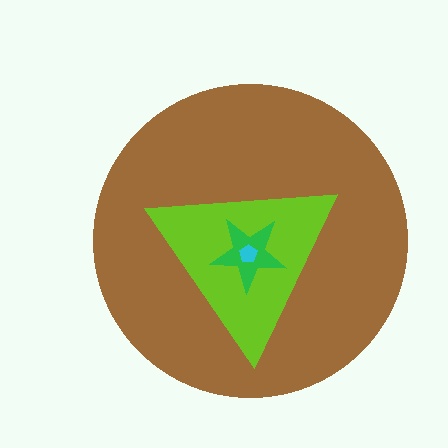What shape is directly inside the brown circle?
The lime triangle.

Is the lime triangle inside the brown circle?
Yes.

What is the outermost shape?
The brown circle.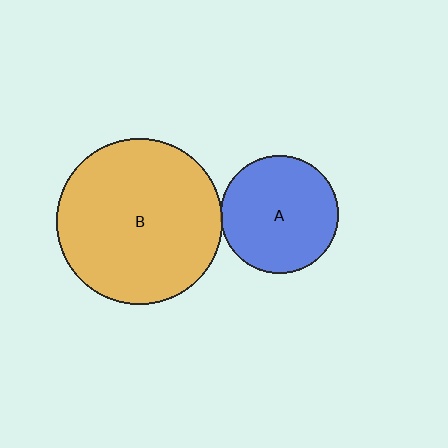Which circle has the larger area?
Circle B (orange).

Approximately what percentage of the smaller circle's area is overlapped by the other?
Approximately 5%.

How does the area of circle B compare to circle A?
Approximately 2.0 times.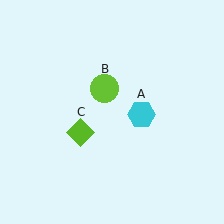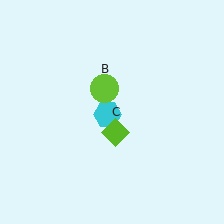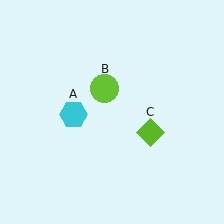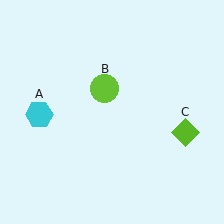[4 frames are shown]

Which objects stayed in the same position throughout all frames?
Lime circle (object B) remained stationary.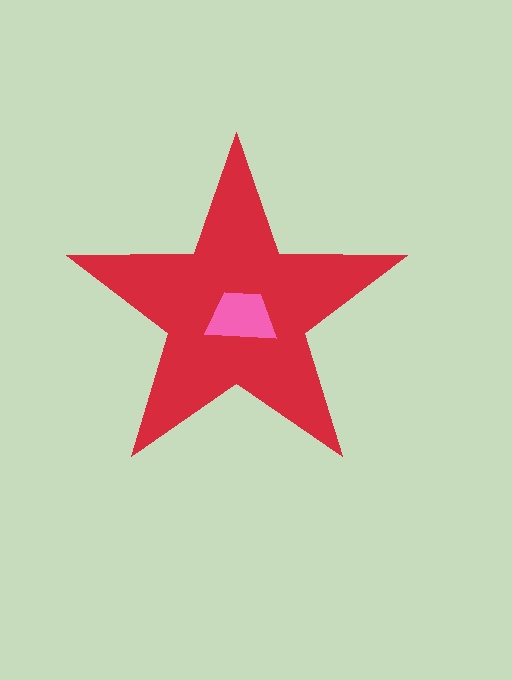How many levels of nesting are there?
2.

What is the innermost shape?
The pink trapezoid.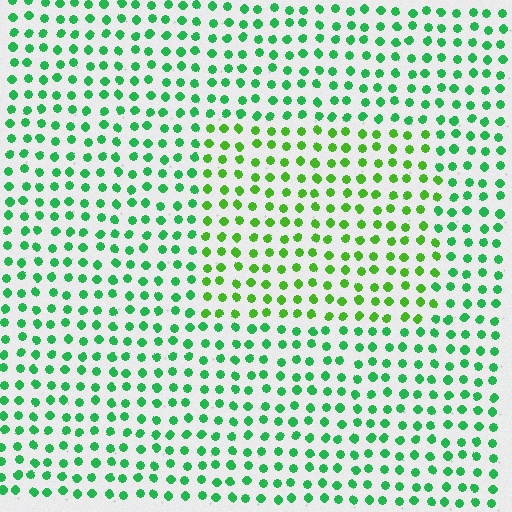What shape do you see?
I see a rectangle.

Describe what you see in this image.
The image is filled with small green elements in a uniform arrangement. A rectangle-shaped region is visible where the elements are tinted to a slightly different hue, forming a subtle color boundary.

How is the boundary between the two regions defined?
The boundary is defined purely by a slight shift in hue (about 31 degrees). Spacing, size, and orientation are identical on both sides.